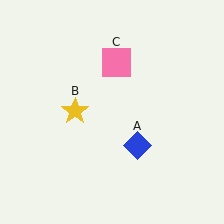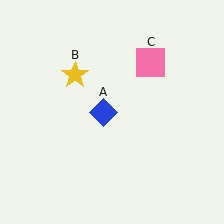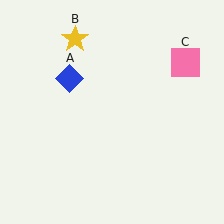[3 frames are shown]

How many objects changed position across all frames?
3 objects changed position: blue diamond (object A), yellow star (object B), pink square (object C).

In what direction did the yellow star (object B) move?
The yellow star (object B) moved up.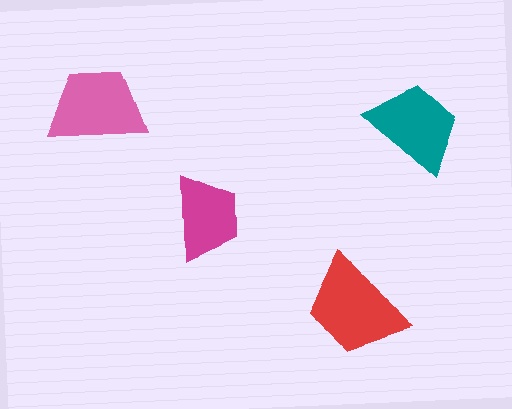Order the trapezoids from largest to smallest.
the red one, the pink one, the teal one, the magenta one.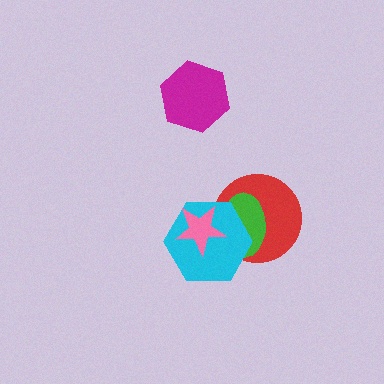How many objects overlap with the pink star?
3 objects overlap with the pink star.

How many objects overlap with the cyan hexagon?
3 objects overlap with the cyan hexagon.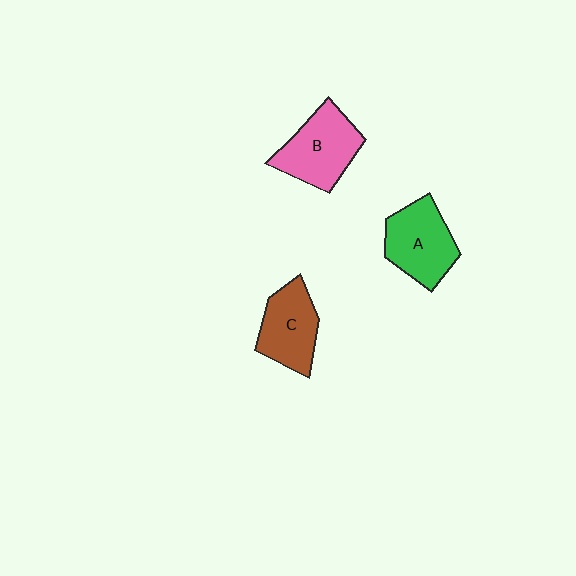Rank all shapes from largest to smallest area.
From largest to smallest: B (pink), A (green), C (brown).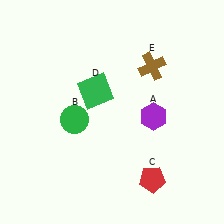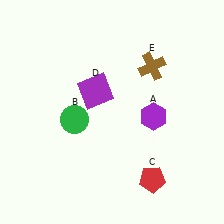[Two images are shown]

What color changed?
The square (D) changed from green in Image 1 to purple in Image 2.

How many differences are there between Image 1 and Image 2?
There is 1 difference between the two images.